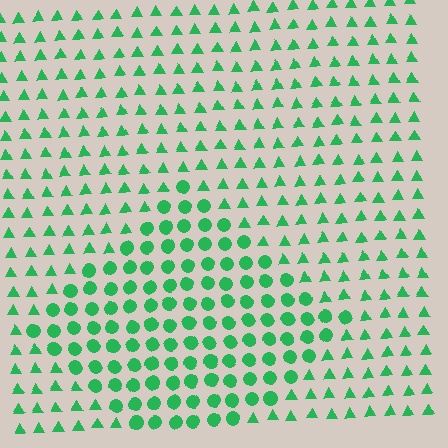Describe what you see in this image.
The image is filled with small green elements arranged in a uniform grid. A diamond-shaped region contains circles, while the surrounding area contains triangles. The boundary is defined purely by the change in element shape.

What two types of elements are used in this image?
The image uses circles inside the diamond region and triangles outside it.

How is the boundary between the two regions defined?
The boundary is defined by a change in element shape: circles inside vs. triangles outside. All elements share the same color and spacing.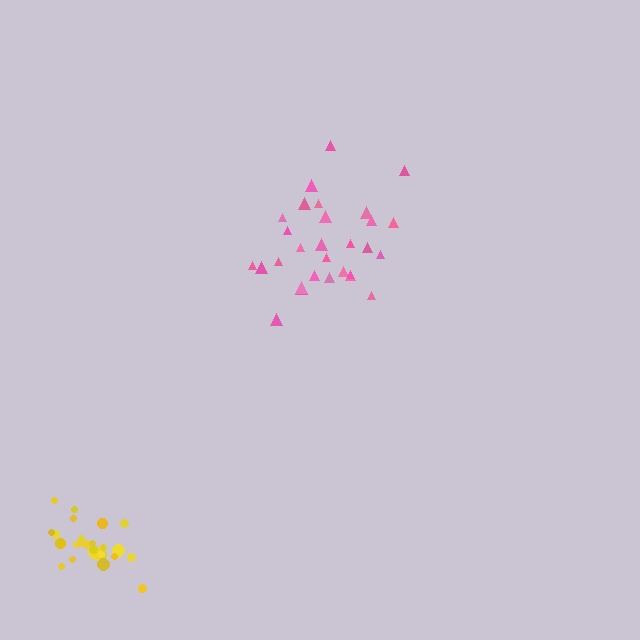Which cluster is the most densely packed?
Yellow.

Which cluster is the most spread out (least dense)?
Pink.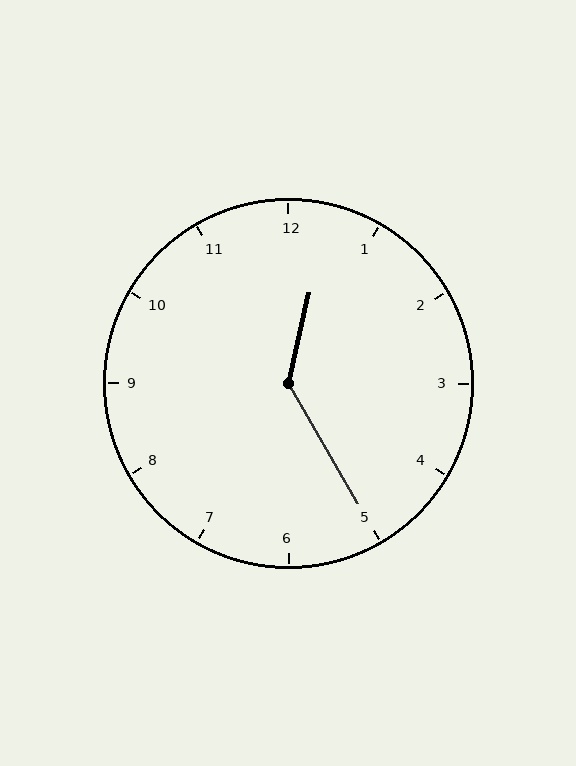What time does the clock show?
12:25.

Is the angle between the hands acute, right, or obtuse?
It is obtuse.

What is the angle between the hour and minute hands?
Approximately 138 degrees.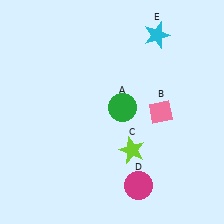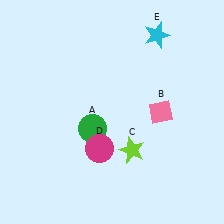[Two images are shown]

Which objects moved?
The objects that moved are: the green circle (A), the magenta circle (D).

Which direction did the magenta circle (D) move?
The magenta circle (D) moved left.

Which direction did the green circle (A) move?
The green circle (A) moved left.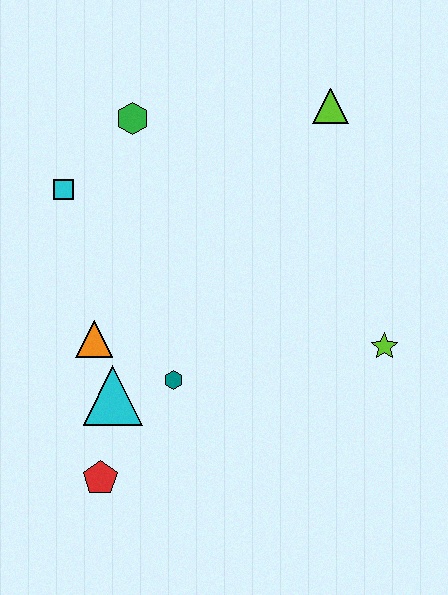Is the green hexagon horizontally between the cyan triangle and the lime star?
Yes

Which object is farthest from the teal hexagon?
The lime triangle is farthest from the teal hexagon.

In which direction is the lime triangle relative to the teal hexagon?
The lime triangle is above the teal hexagon.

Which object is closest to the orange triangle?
The cyan triangle is closest to the orange triangle.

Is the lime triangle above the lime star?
Yes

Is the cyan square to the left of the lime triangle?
Yes